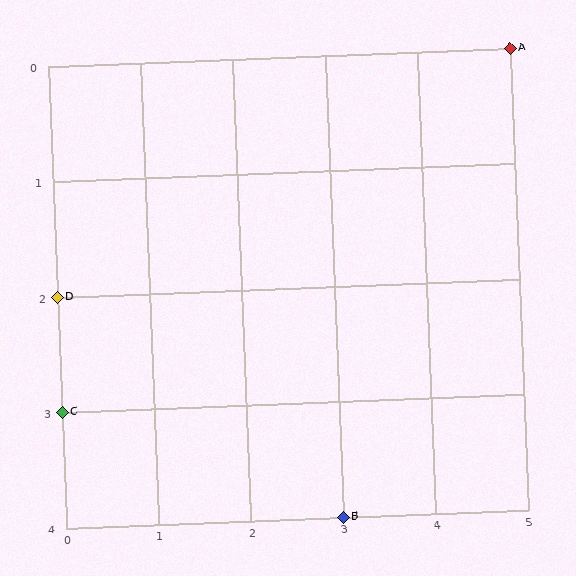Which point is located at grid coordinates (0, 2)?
Point D is at (0, 2).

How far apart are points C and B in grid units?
Points C and B are 3 columns and 1 row apart (about 3.2 grid units diagonally).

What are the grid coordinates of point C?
Point C is at grid coordinates (0, 3).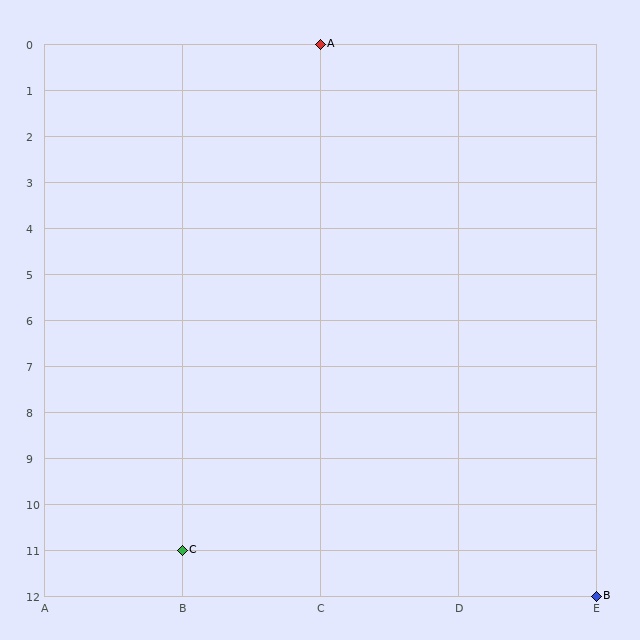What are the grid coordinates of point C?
Point C is at grid coordinates (B, 11).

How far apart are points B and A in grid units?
Points B and A are 2 columns and 12 rows apart (about 12.2 grid units diagonally).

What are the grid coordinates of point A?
Point A is at grid coordinates (C, 0).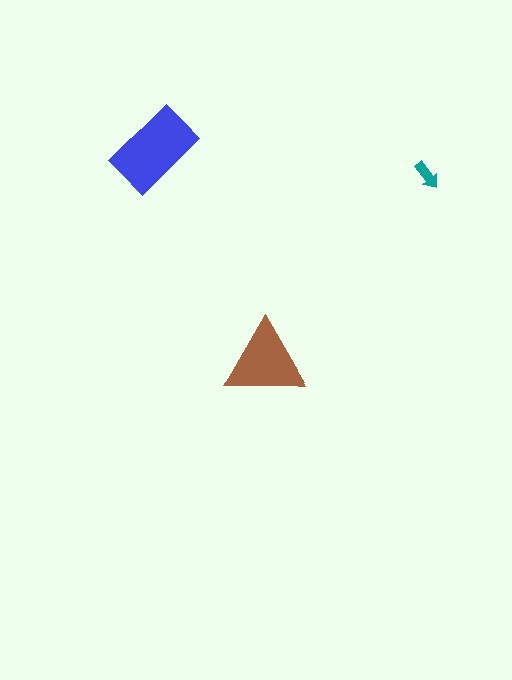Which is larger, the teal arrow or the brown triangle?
The brown triangle.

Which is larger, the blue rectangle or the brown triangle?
The blue rectangle.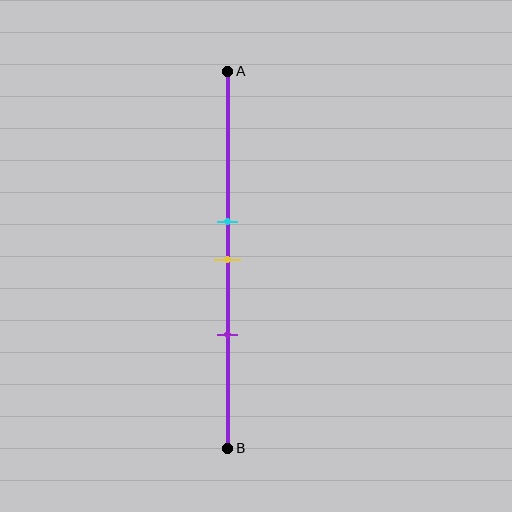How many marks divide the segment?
There are 3 marks dividing the segment.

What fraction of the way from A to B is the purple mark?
The purple mark is approximately 70% (0.7) of the way from A to B.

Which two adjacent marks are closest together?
The cyan and yellow marks are the closest adjacent pair.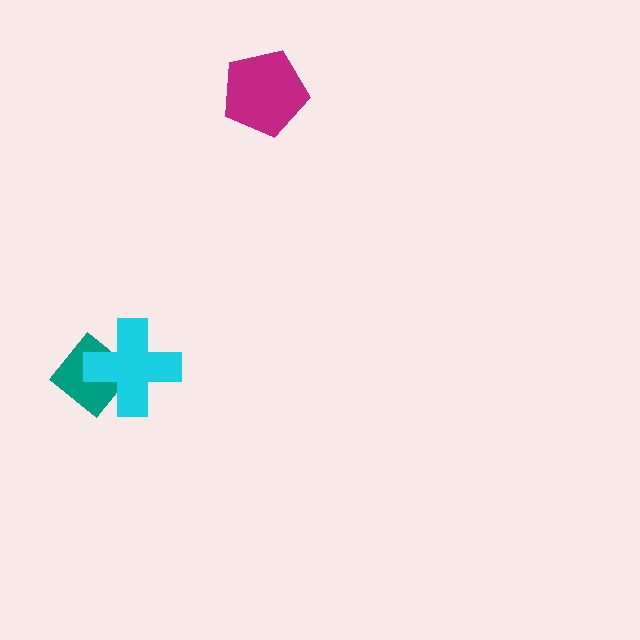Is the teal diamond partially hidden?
Yes, it is partially covered by another shape.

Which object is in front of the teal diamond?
The cyan cross is in front of the teal diamond.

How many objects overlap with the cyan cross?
1 object overlaps with the cyan cross.